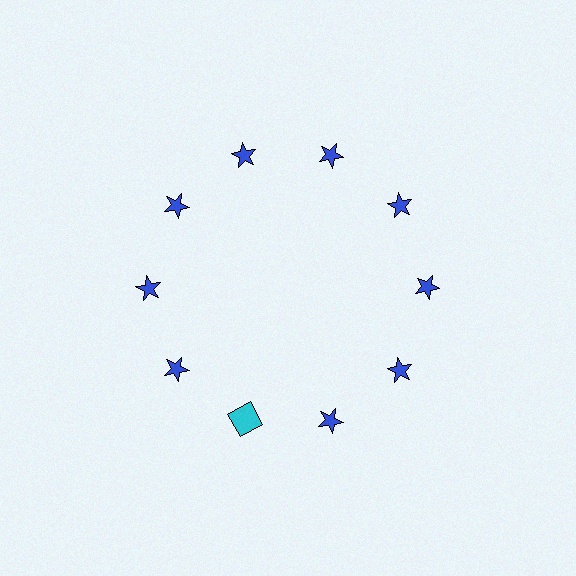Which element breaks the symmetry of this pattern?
The cyan square at roughly the 7 o'clock position breaks the symmetry. All other shapes are blue stars.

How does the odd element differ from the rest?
It differs in both color (cyan instead of blue) and shape (square instead of star).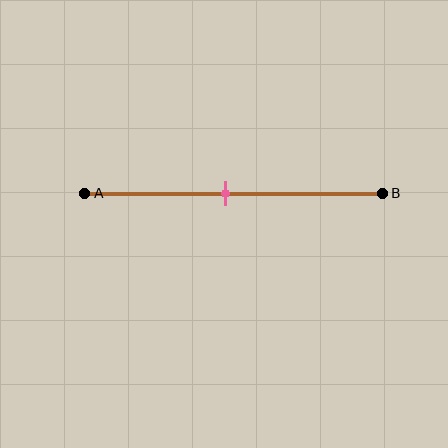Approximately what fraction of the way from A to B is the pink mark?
The pink mark is approximately 45% of the way from A to B.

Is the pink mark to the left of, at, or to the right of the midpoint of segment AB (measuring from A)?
The pink mark is approximately at the midpoint of segment AB.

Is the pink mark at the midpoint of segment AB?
Yes, the mark is approximately at the midpoint.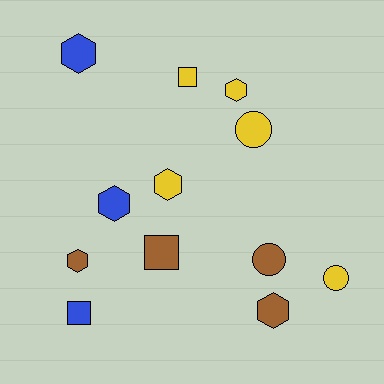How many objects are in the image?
There are 12 objects.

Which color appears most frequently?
Yellow, with 5 objects.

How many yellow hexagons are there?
There are 2 yellow hexagons.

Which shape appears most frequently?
Hexagon, with 6 objects.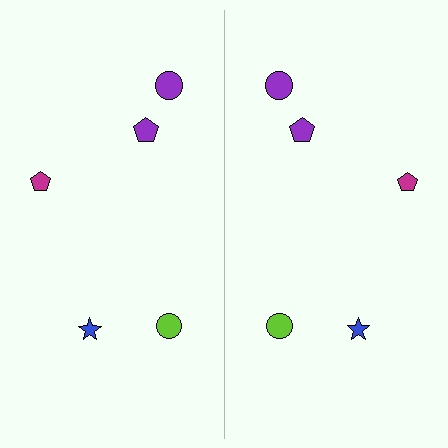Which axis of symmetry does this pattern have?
The pattern has a vertical axis of symmetry running through the center of the image.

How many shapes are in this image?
There are 10 shapes in this image.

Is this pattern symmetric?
Yes, this pattern has bilateral (reflection) symmetry.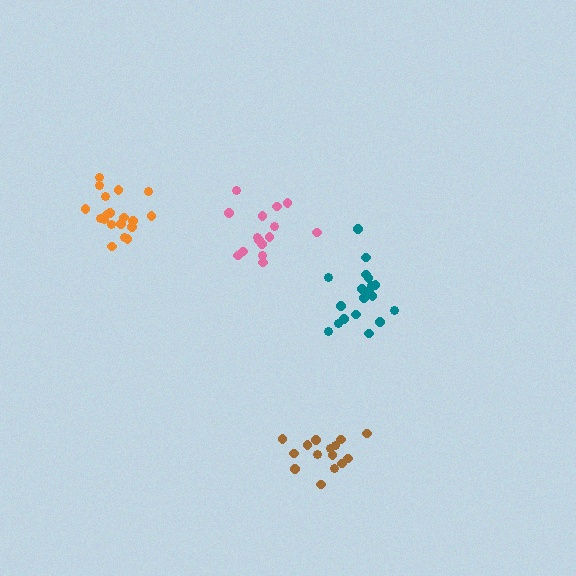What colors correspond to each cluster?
The clusters are colored: brown, pink, teal, orange.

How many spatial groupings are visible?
There are 4 spatial groupings.